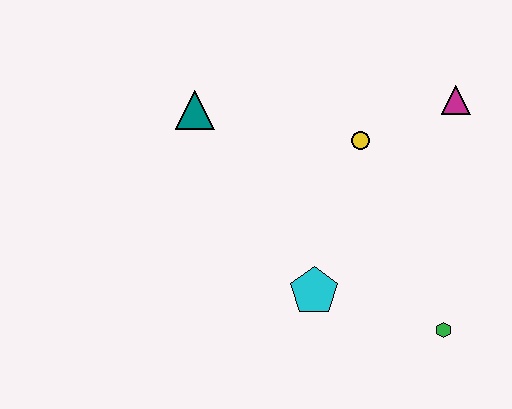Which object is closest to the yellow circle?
The magenta triangle is closest to the yellow circle.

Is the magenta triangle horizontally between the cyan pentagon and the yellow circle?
No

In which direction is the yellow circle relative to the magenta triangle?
The yellow circle is to the left of the magenta triangle.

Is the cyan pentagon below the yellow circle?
Yes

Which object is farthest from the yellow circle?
The green hexagon is farthest from the yellow circle.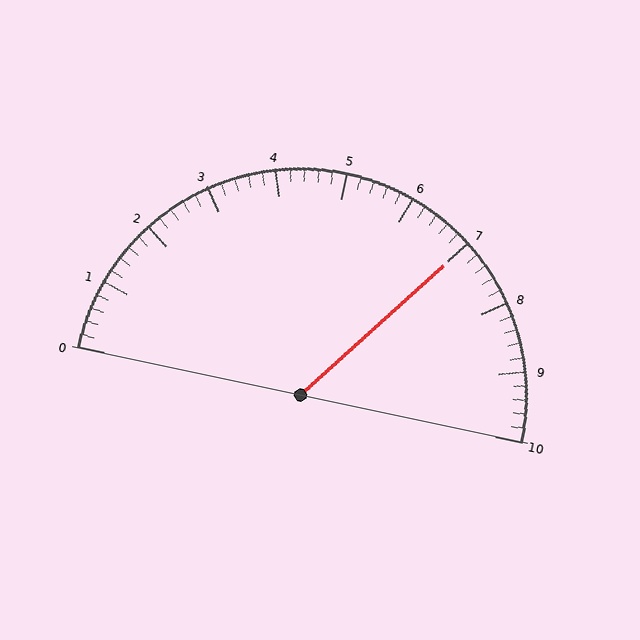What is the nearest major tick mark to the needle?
The nearest major tick mark is 7.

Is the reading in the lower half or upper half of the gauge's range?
The reading is in the upper half of the range (0 to 10).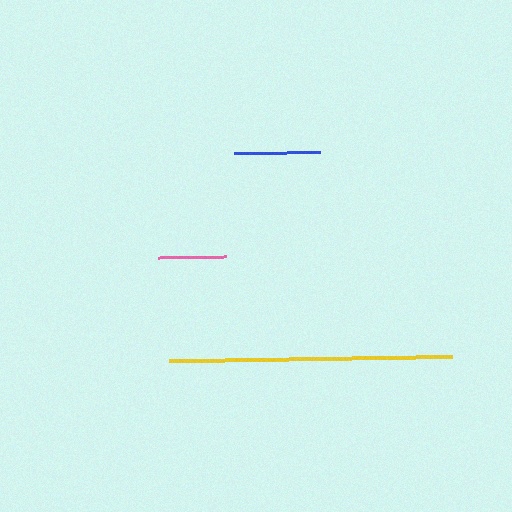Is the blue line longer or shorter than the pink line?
The blue line is longer than the pink line.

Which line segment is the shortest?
The pink line is the shortest at approximately 67 pixels.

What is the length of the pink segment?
The pink segment is approximately 67 pixels long.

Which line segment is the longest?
The yellow line is the longest at approximately 283 pixels.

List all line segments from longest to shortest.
From longest to shortest: yellow, blue, pink.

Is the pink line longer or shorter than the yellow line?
The yellow line is longer than the pink line.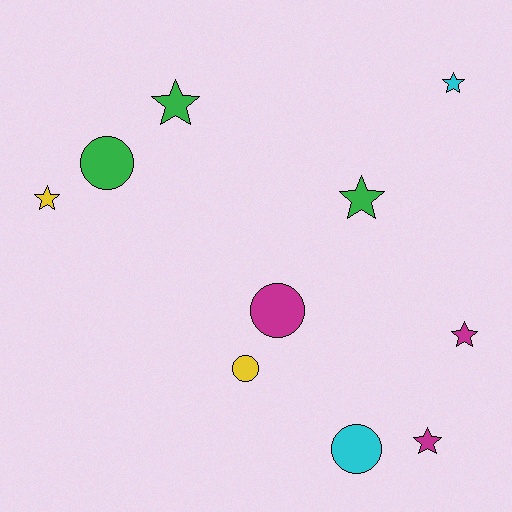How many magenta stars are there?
There are 2 magenta stars.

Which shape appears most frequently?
Star, with 6 objects.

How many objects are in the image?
There are 10 objects.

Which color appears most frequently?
Magenta, with 3 objects.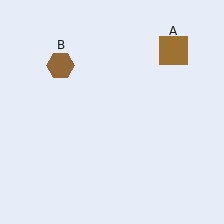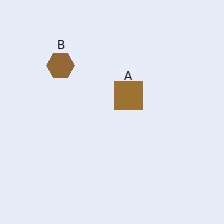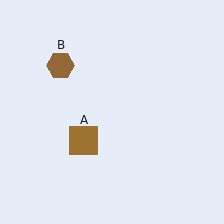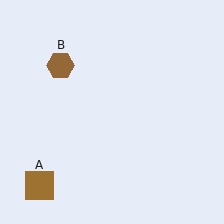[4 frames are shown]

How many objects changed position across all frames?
1 object changed position: brown square (object A).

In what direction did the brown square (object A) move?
The brown square (object A) moved down and to the left.